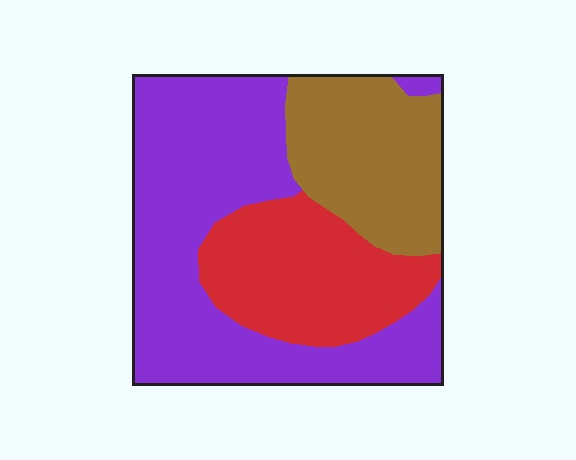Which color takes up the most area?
Purple, at roughly 50%.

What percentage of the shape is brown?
Brown takes up about one quarter (1/4) of the shape.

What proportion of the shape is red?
Red covers 26% of the shape.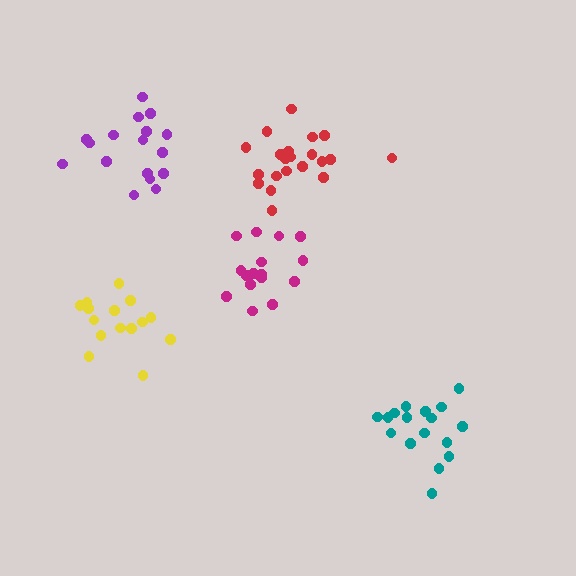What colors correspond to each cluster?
The clusters are colored: magenta, yellow, red, teal, purple.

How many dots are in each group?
Group 1: 16 dots, Group 2: 15 dots, Group 3: 21 dots, Group 4: 17 dots, Group 5: 17 dots (86 total).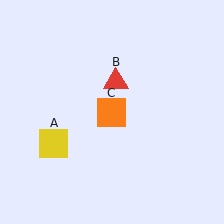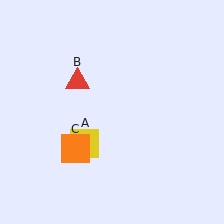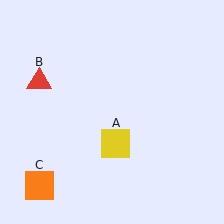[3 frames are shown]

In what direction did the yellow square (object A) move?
The yellow square (object A) moved right.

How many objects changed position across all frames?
3 objects changed position: yellow square (object A), red triangle (object B), orange square (object C).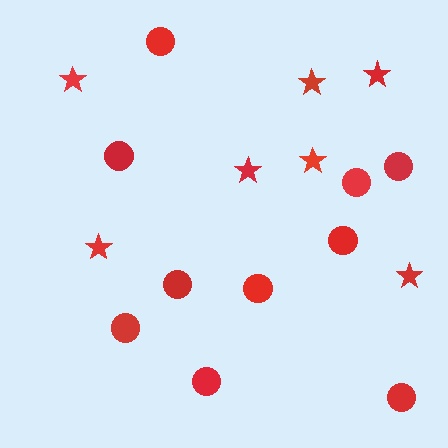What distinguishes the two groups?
There are 2 groups: one group of circles (10) and one group of stars (7).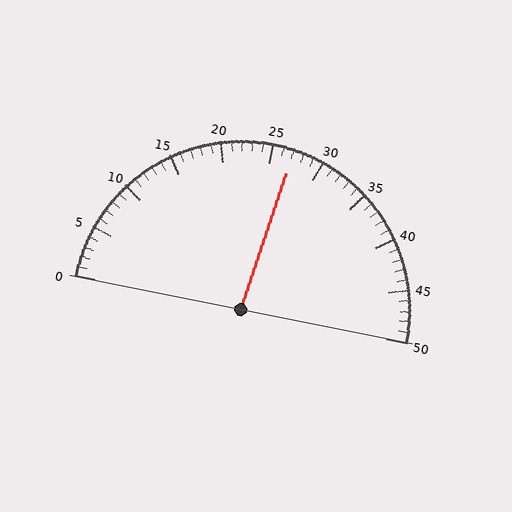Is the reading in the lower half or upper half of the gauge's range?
The reading is in the upper half of the range (0 to 50).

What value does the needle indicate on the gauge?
The needle indicates approximately 27.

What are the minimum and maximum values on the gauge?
The gauge ranges from 0 to 50.